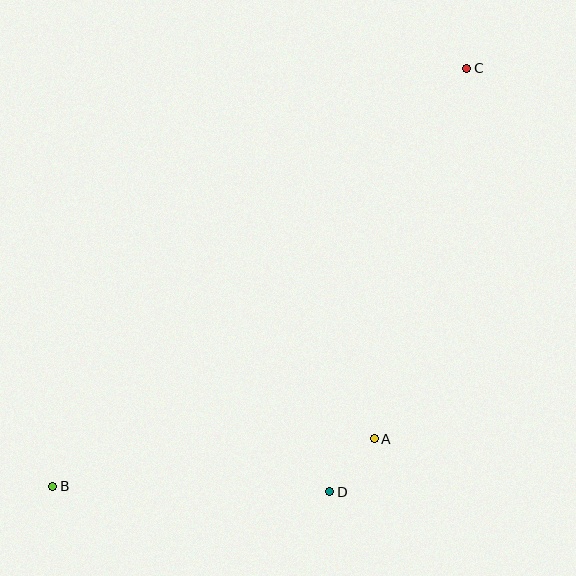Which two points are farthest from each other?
Points B and C are farthest from each other.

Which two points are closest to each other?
Points A and D are closest to each other.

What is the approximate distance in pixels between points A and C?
The distance between A and C is approximately 382 pixels.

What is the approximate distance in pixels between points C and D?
The distance between C and D is approximately 445 pixels.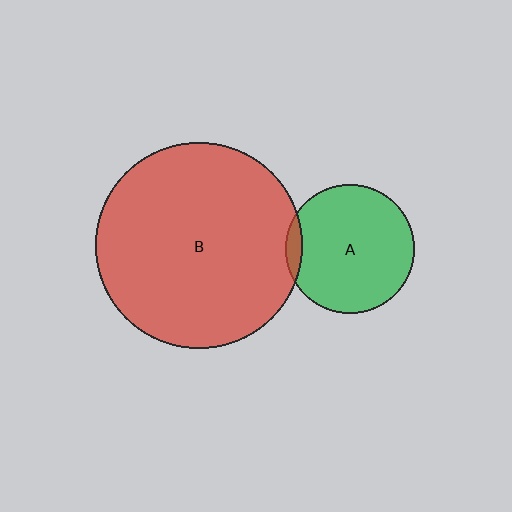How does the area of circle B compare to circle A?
Approximately 2.5 times.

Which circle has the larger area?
Circle B (red).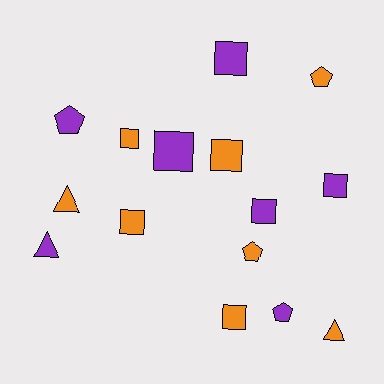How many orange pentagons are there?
There are 2 orange pentagons.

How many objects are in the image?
There are 15 objects.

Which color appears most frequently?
Orange, with 8 objects.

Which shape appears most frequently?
Square, with 8 objects.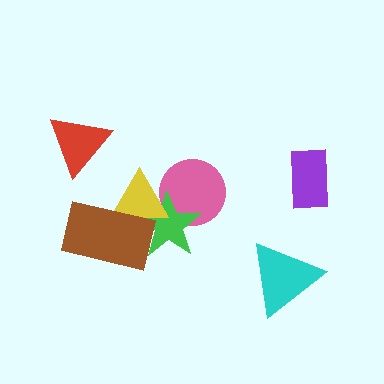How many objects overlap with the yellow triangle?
3 objects overlap with the yellow triangle.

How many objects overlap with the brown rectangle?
2 objects overlap with the brown rectangle.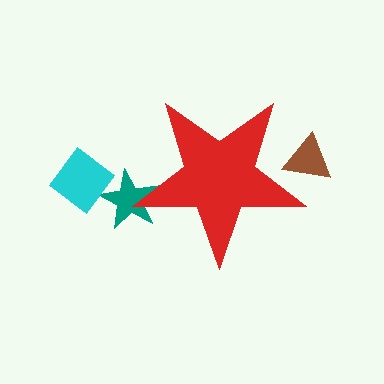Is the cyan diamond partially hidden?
No, the cyan diamond is fully visible.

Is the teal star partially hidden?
Yes, the teal star is partially hidden behind the red star.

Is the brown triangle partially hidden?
Yes, the brown triangle is partially hidden behind the red star.